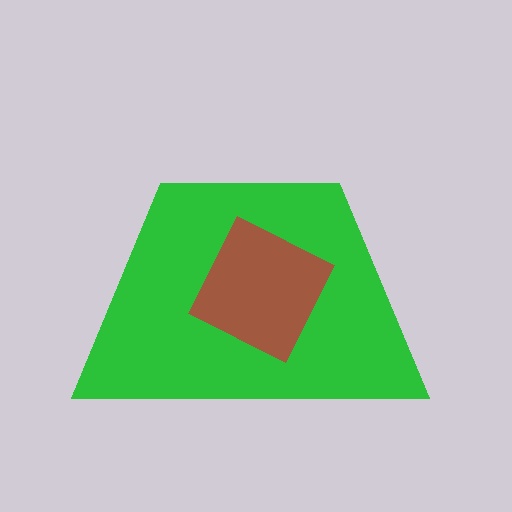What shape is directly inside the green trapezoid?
The brown diamond.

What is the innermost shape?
The brown diamond.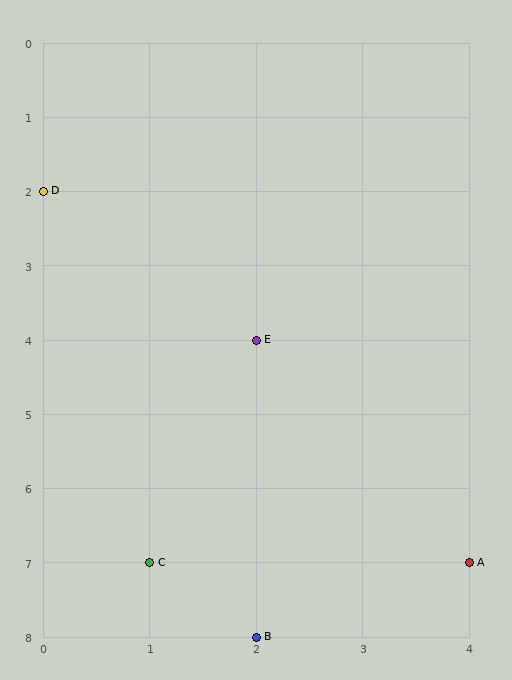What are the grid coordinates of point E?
Point E is at grid coordinates (2, 4).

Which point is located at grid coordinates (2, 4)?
Point E is at (2, 4).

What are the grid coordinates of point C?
Point C is at grid coordinates (1, 7).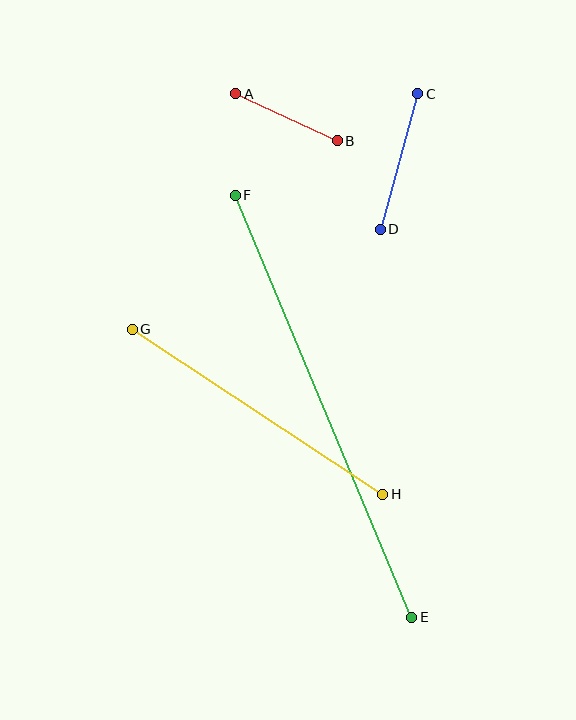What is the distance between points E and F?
The distance is approximately 457 pixels.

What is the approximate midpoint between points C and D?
The midpoint is at approximately (399, 162) pixels.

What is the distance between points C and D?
The distance is approximately 141 pixels.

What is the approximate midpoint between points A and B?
The midpoint is at approximately (286, 117) pixels.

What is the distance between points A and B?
The distance is approximately 112 pixels.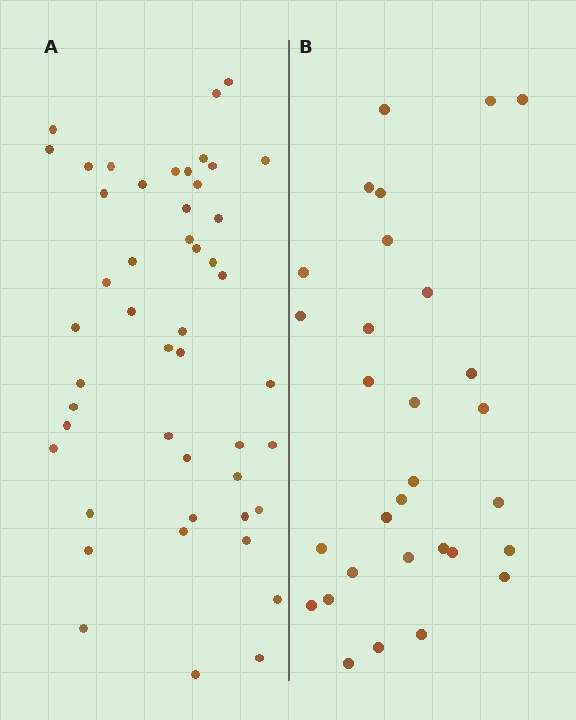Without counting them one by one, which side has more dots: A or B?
Region A (the left region) has more dots.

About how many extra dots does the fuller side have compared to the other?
Region A has approximately 20 more dots than region B.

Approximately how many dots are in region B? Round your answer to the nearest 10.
About 30 dots.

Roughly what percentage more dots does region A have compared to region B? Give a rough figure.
About 60% more.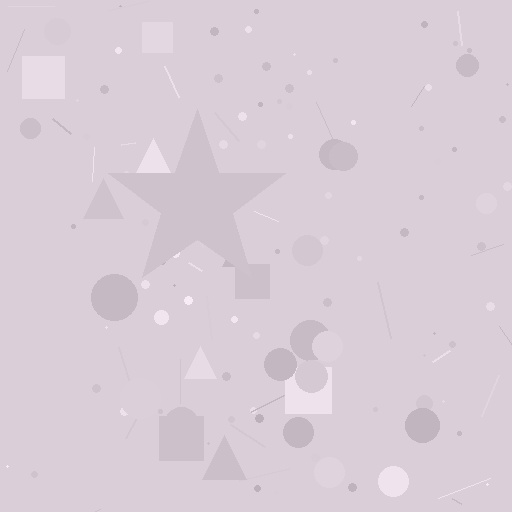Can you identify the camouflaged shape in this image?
The camouflaged shape is a star.